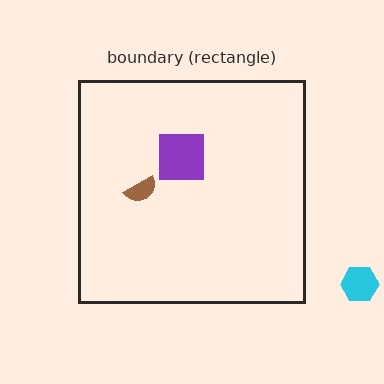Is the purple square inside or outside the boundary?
Inside.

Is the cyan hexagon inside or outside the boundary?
Outside.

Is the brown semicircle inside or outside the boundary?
Inside.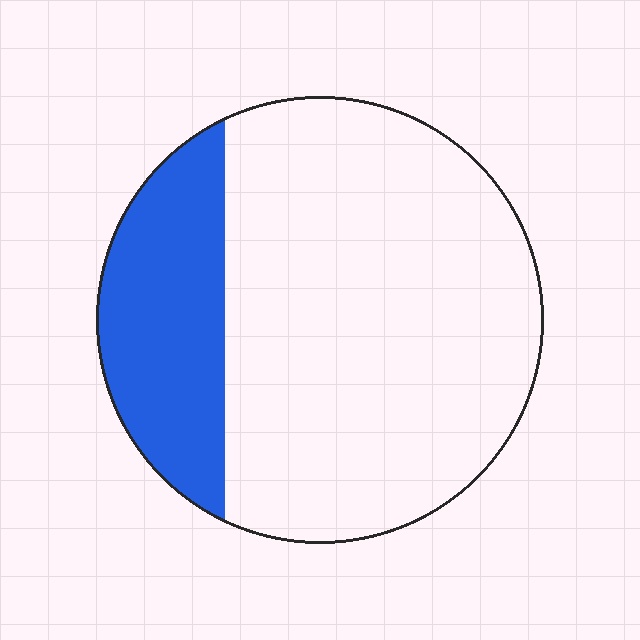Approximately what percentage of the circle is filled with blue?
Approximately 25%.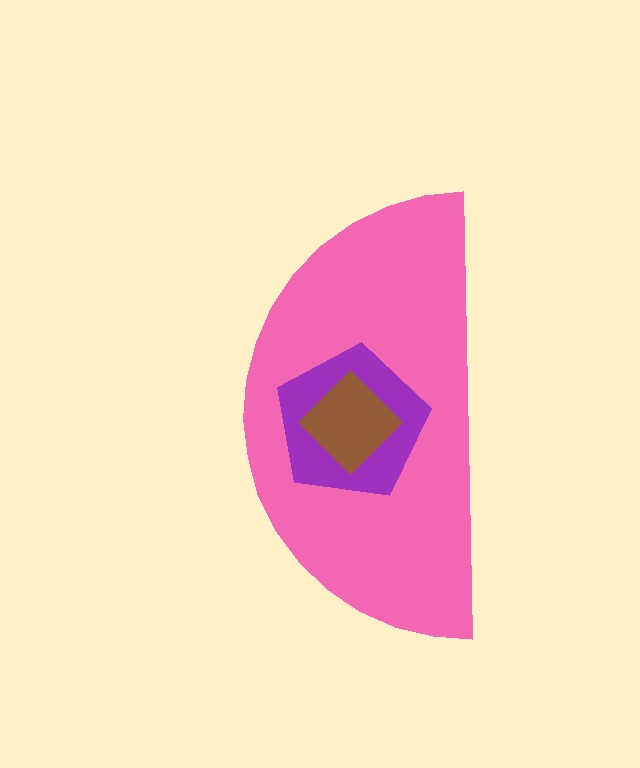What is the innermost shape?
The brown diamond.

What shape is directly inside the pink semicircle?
The purple pentagon.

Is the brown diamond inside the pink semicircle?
Yes.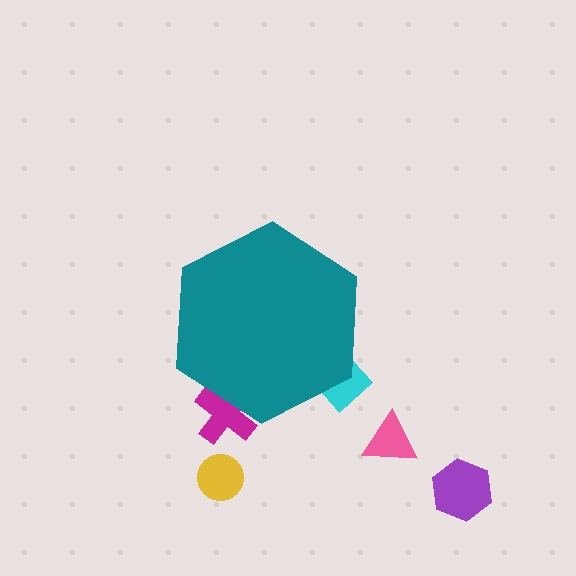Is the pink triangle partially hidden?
No, the pink triangle is fully visible.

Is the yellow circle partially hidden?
No, the yellow circle is fully visible.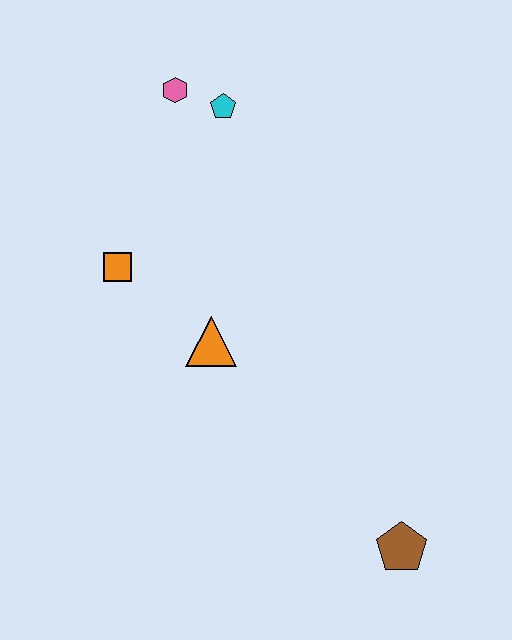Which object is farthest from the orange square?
The brown pentagon is farthest from the orange square.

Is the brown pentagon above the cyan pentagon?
No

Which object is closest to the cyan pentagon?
The pink hexagon is closest to the cyan pentagon.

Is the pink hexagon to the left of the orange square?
No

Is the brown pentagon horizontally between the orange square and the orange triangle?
No